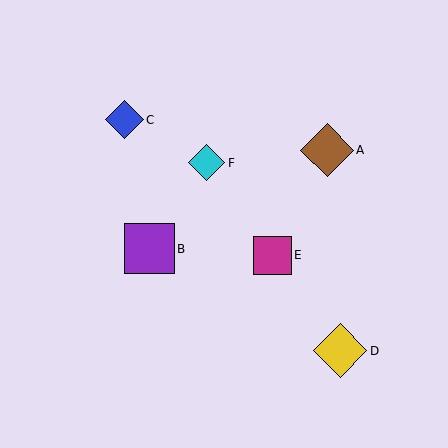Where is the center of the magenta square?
The center of the magenta square is at (272, 255).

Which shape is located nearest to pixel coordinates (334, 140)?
The brown diamond (labeled A) at (327, 150) is nearest to that location.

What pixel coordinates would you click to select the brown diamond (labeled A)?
Click at (327, 150) to select the brown diamond A.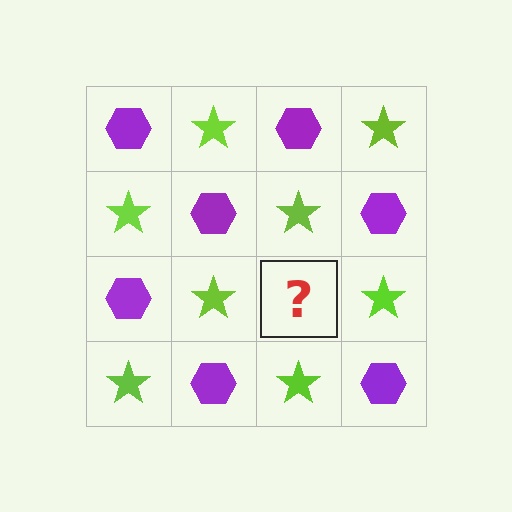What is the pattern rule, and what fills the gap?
The rule is that it alternates purple hexagon and lime star in a checkerboard pattern. The gap should be filled with a purple hexagon.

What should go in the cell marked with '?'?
The missing cell should contain a purple hexagon.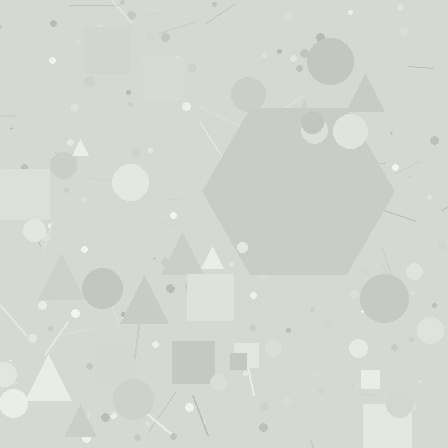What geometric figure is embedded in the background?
A hexagon is embedded in the background.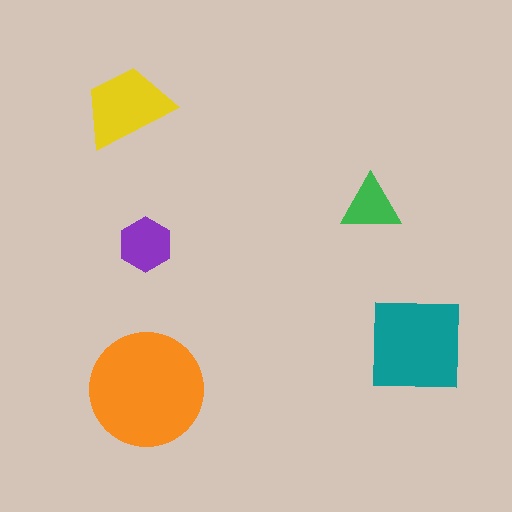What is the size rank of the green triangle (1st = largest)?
5th.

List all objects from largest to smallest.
The orange circle, the teal square, the yellow trapezoid, the purple hexagon, the green triangle.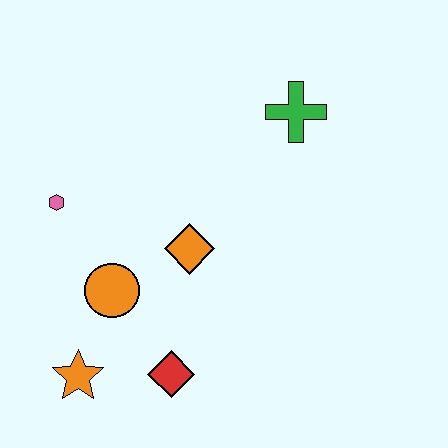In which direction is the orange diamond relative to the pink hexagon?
The orange diamond is to the right of the pink hexagon.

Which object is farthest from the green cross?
The orange star is farthest from the green cross.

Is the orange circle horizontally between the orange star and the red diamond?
Yes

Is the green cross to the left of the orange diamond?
No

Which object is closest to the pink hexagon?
The orange circle is closest to the pink hexagon.